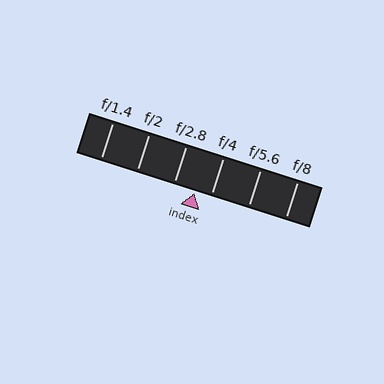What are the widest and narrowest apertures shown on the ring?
The widest aperture shown is f/1.4 and the narrowest is f/8.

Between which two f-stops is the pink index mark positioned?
The index mark is between f/2.8 and f/4.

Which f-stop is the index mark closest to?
The index mark is closest to f/4.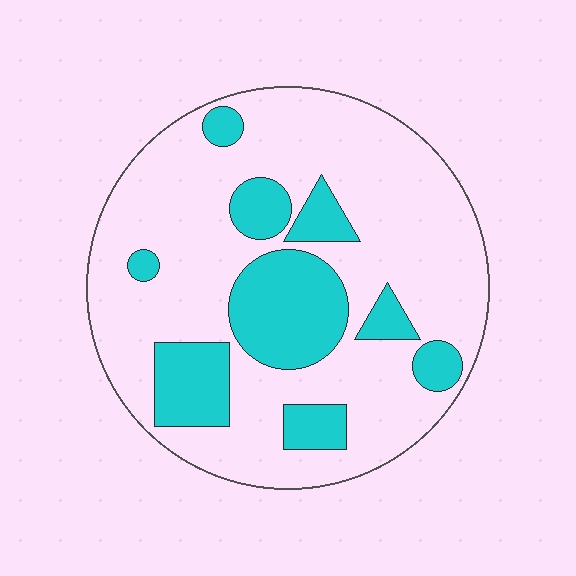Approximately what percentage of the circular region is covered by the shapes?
Approximately 25%.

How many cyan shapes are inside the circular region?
9.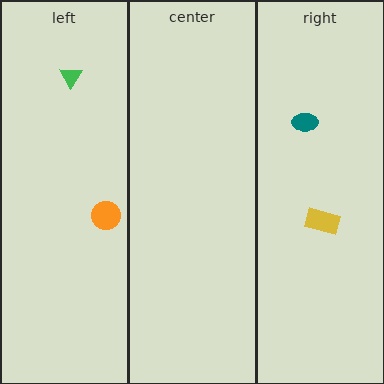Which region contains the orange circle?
The left region.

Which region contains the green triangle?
The left region.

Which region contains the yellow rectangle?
The right region.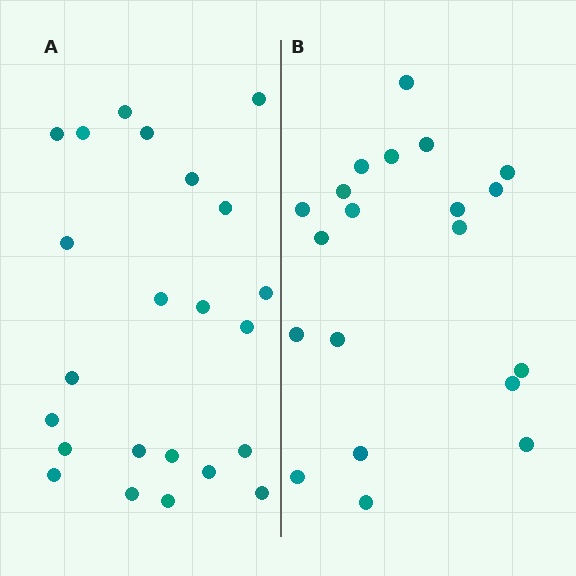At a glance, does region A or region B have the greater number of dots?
Region A (the left region) has more dots.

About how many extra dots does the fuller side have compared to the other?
Region A has just a few more — roughly 2 or 3 more dots than region B.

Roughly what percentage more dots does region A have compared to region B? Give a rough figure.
About 15% more.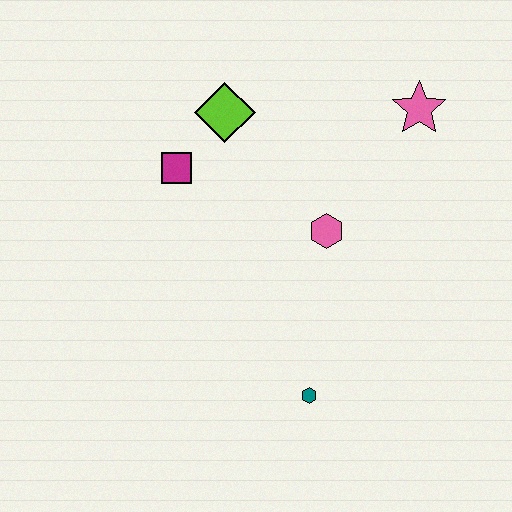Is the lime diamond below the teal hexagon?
No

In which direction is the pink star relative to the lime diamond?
The pink star is to the right of the lime diamond.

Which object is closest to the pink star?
The pink hexagon is closest to the pink star.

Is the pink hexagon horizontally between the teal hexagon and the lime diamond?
No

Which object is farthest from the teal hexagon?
The pink star is farthest from the teal hexagon.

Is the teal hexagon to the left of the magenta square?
No